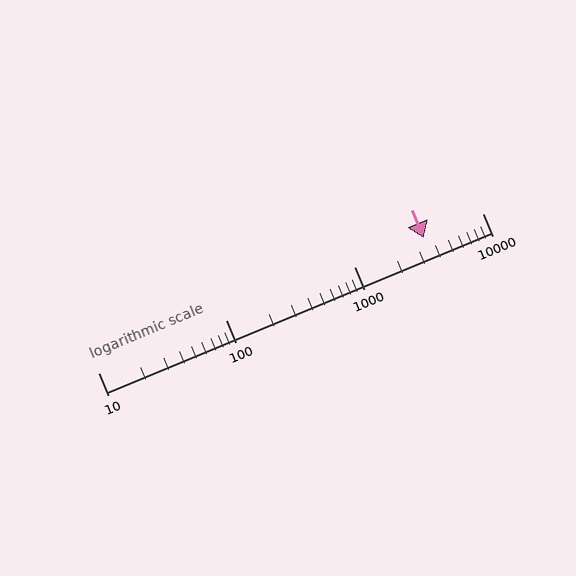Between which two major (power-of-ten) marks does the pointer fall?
The pointer is between 1000 and 10000.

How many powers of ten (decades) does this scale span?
The scale spans 3 decades, from 10 to 10000.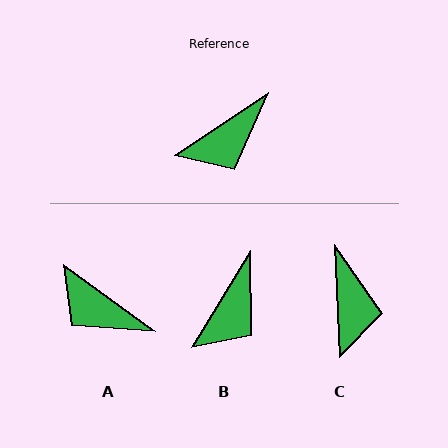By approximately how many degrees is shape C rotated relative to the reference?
Approximately 58 degrees counter-clockwise.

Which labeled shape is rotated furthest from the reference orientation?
A, about 70 degrees away.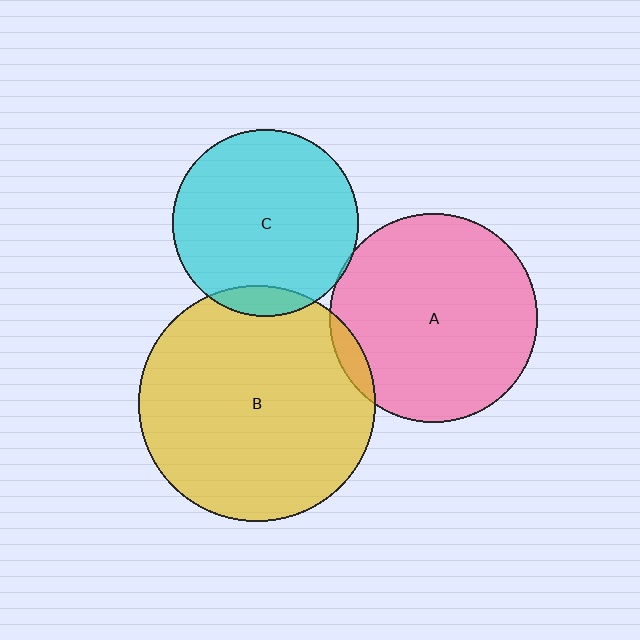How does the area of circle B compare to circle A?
Approximately 1.3 times.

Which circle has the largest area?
Circle B (yellow).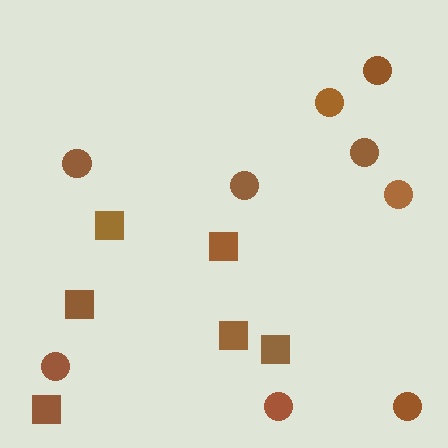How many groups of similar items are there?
There are 2 groups: one group of circles (9) and one group of squares (6).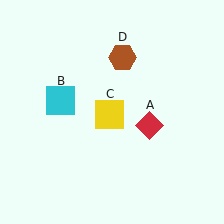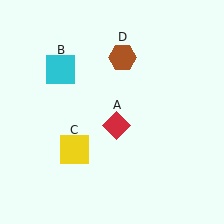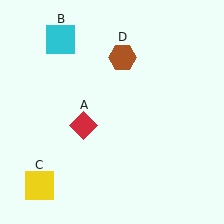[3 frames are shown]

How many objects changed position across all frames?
3 objects changed position: red diamond (object A), cyan square (object B), yellow square (object C).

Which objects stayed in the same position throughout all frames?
Brown hexagon (object D) remained stationary.